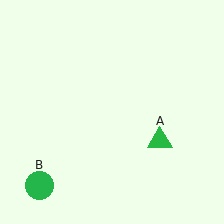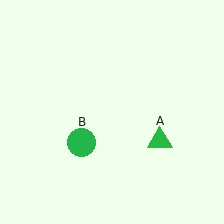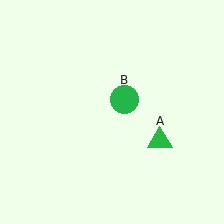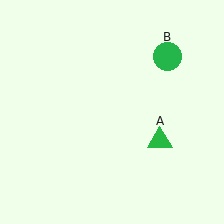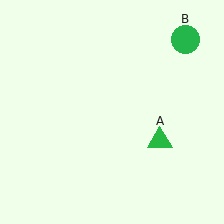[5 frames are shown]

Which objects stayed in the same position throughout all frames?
Green triangle (object A) remained stationary.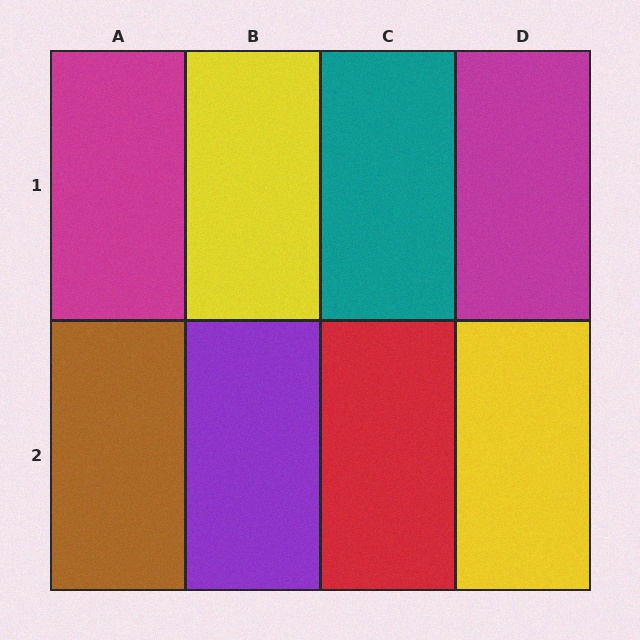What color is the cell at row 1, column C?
Teal.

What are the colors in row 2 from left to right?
Brown, purple, red, yellow.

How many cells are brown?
1 cell is brown.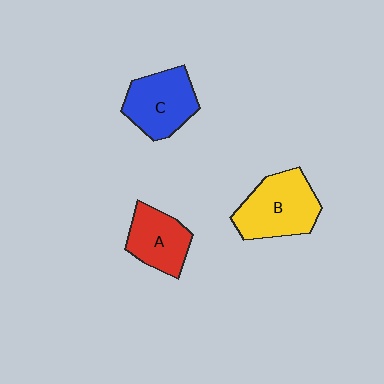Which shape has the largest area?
Shape B (yellow).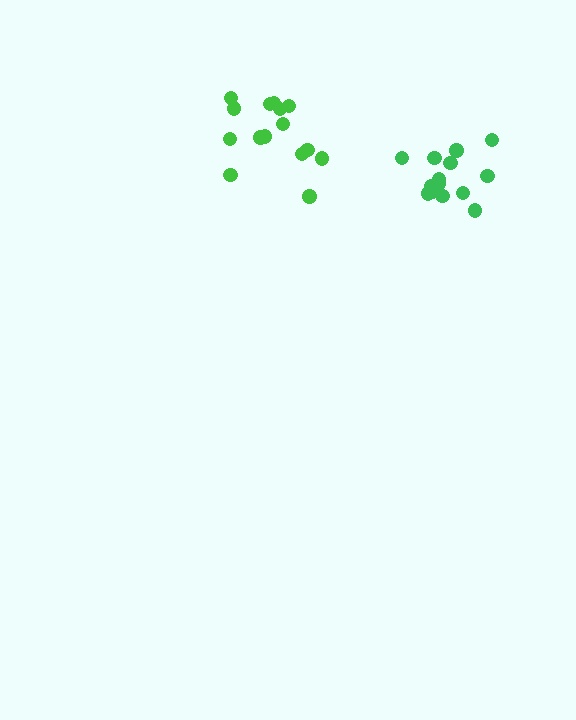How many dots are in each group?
Group 1: 15 dots, Group 2: 14 dots (29 total).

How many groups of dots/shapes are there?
There are 2 groups.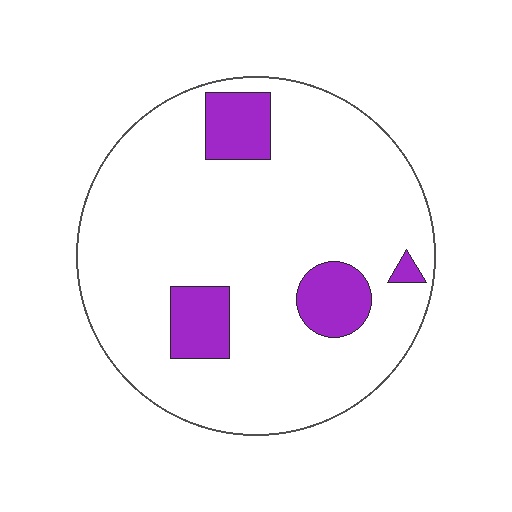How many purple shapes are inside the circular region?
4.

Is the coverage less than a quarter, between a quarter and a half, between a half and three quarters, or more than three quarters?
Less than a quarter.